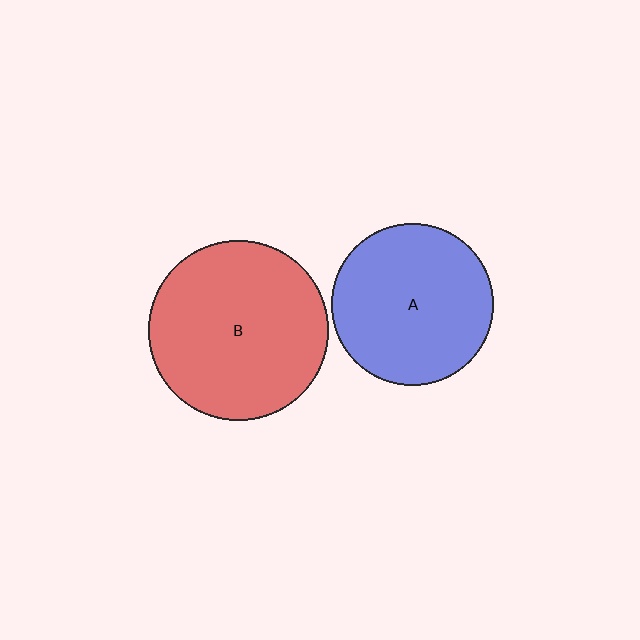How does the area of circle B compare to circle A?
Approximately 1.2 times.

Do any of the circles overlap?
No, none of the circles overlap.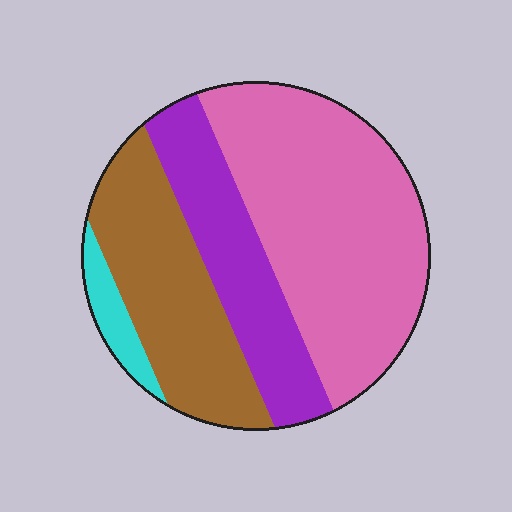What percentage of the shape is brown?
Brown takes up between a quarter and a half of the shape.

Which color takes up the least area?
Cyan, at roughly 5%.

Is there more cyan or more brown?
Brown.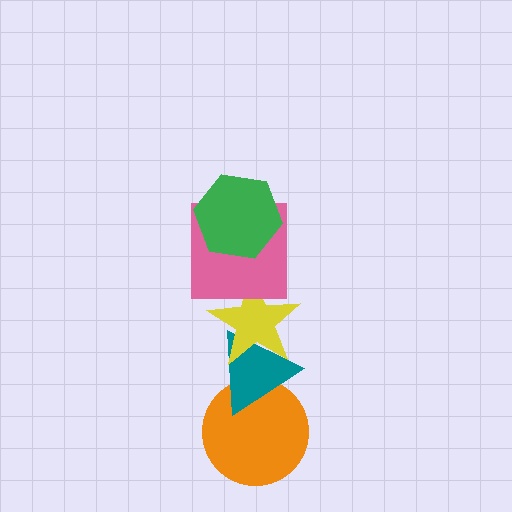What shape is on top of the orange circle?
The teal triangle is on top of the orange circle.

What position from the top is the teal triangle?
The teal triangle is 4th from the top.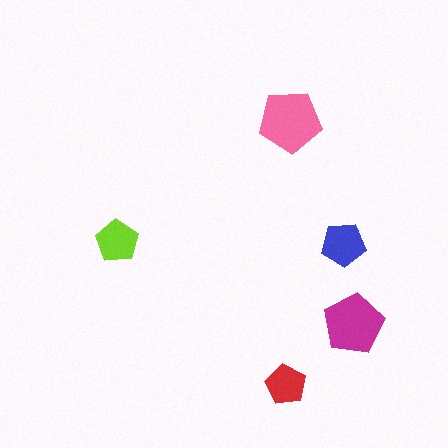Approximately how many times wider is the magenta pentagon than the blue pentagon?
About 1.5 times wider.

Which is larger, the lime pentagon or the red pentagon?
The lime one.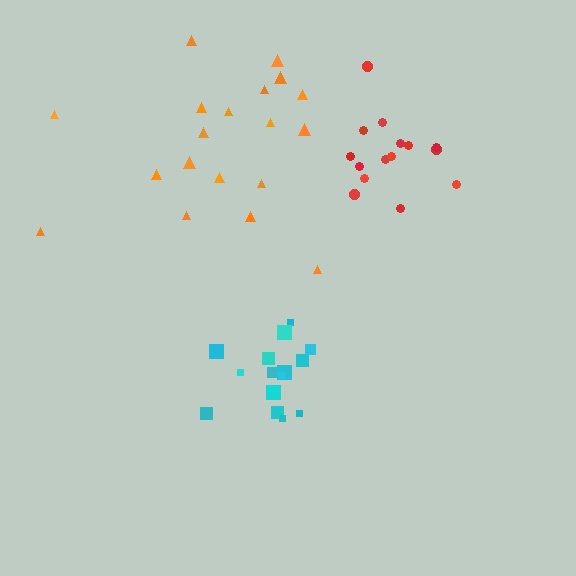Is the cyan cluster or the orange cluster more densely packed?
Cyan.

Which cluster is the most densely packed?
Cyan.